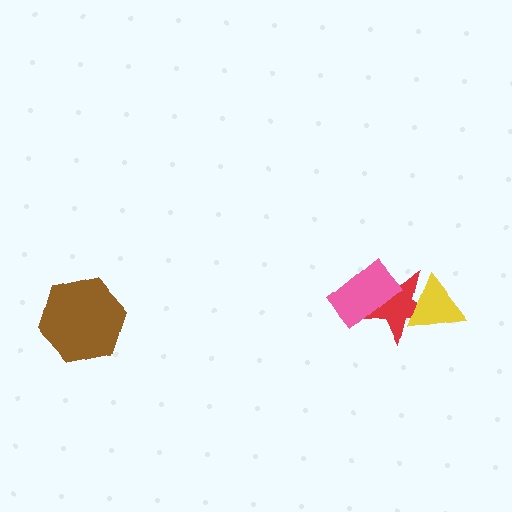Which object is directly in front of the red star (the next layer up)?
The yellow triangle is directly in front of the red star.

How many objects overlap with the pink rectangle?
1 object overlaps with the pink rectangle.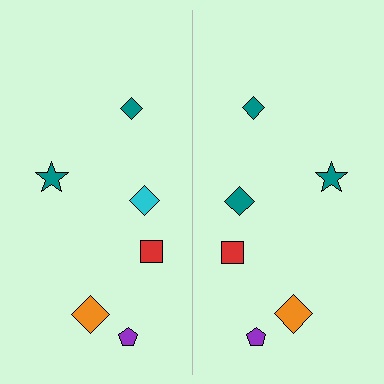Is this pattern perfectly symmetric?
No, the pattern is not perfectly symmetric. The teal diamond on the right side breaks the symmetry — its mirror counterpart is cyan.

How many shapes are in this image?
There are 12 shapes in this image.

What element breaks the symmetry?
The teal diamond on the right side breaks the symmetry — its mirror counterpart is cyan.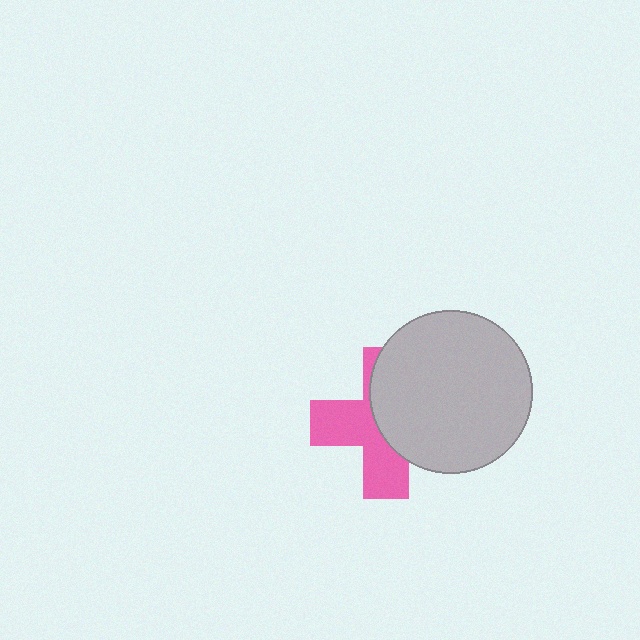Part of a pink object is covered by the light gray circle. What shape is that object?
It is a cross.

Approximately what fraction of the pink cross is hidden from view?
Roughly 51% of the pink cross is hidden behind the light gray circle.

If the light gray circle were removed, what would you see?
You would see the complete pink cross.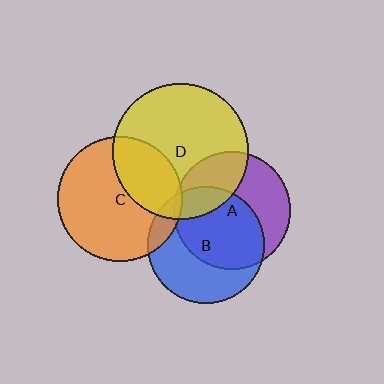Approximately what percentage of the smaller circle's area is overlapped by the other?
Approximately 30%.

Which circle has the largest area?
Circle D (yellow).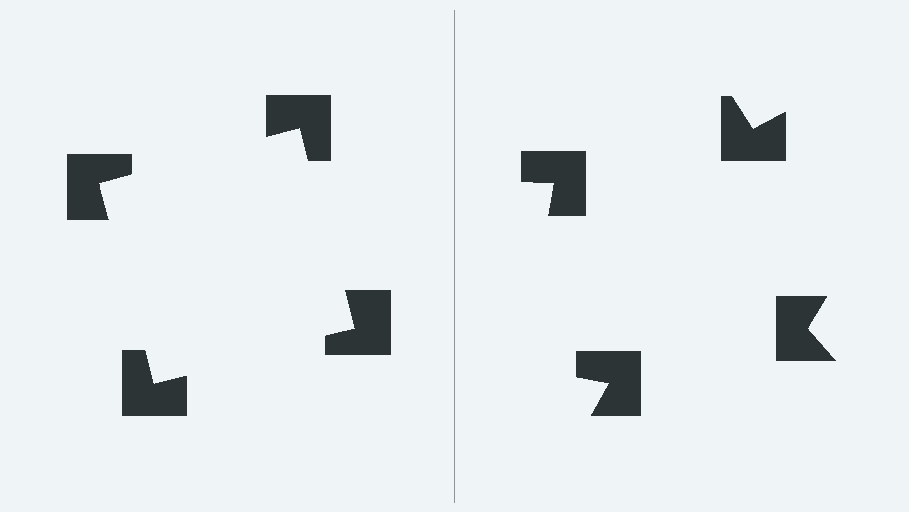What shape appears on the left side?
An illusory square.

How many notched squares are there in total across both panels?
8 — 4 on each side.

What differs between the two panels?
The notched squares are positioned identically on both sides; only the wedge orientations differ. On the left they align to a square; on the right they are misaligned.